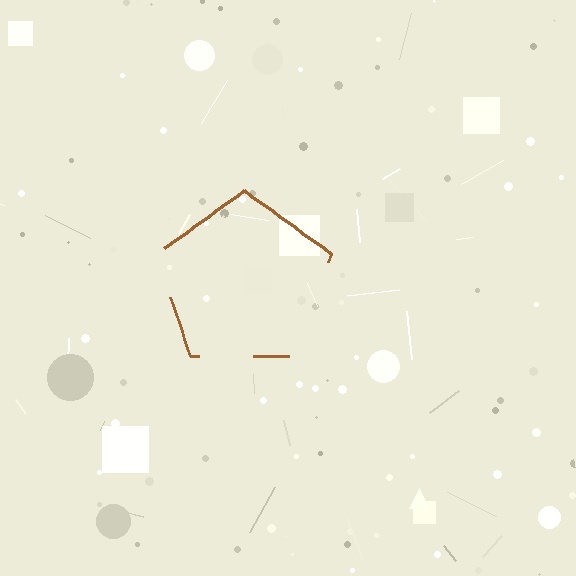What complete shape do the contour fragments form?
The contour fragments form a pentagon.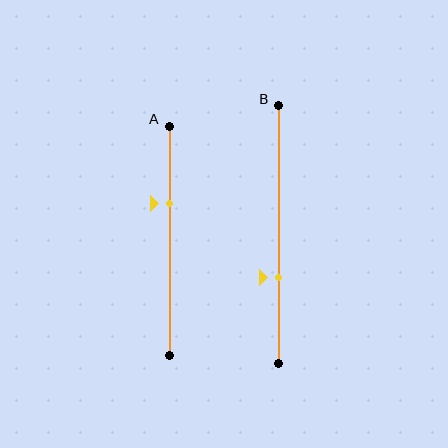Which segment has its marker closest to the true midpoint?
Segment A has its marker closest to the true midpoint.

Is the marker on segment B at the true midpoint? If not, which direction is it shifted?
No, the marker on segment B is shifted downward by about 17% of the segment length.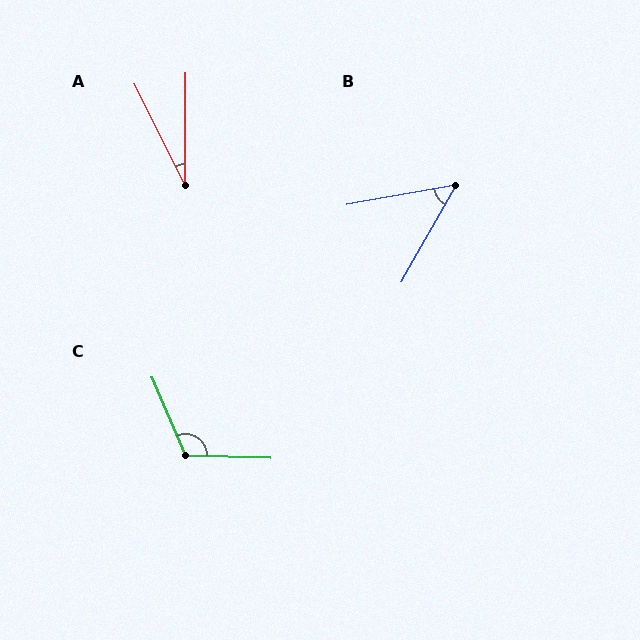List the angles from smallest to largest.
A (27°), B (50°), C (115°).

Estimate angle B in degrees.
Approximately 50 degrees.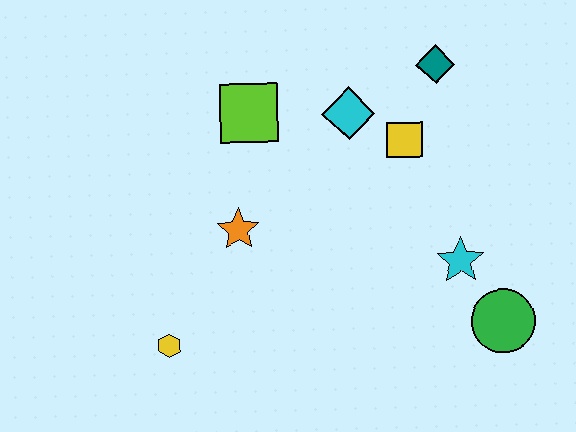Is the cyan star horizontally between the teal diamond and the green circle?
Yes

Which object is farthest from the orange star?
The green circle is farthest from the orange star.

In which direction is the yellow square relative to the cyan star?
The yellow square is above the cyan star.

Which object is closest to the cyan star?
The green circle is closest to the cyan star.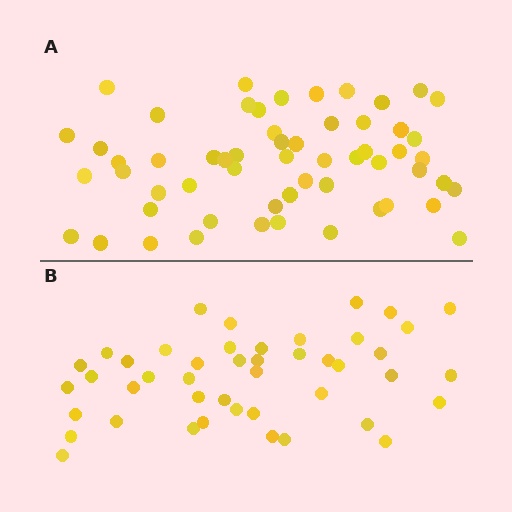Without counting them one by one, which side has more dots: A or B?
Region A (the top region) has more dots.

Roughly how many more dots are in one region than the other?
Region A has roughly 12 or so more dots than region B.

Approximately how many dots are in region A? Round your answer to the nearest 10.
About 60 dots. (The exact count is 57, which rounds to 60.)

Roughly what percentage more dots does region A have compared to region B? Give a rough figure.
About 25% more.